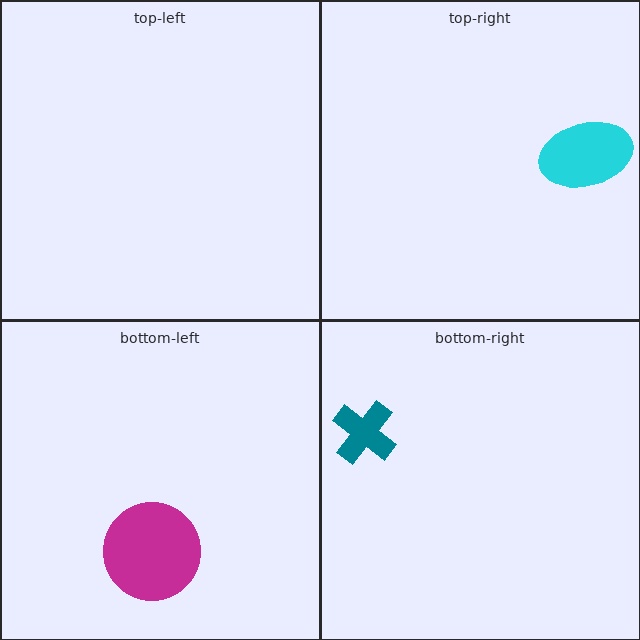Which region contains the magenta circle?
The bottom-left region.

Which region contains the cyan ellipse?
The top-right region.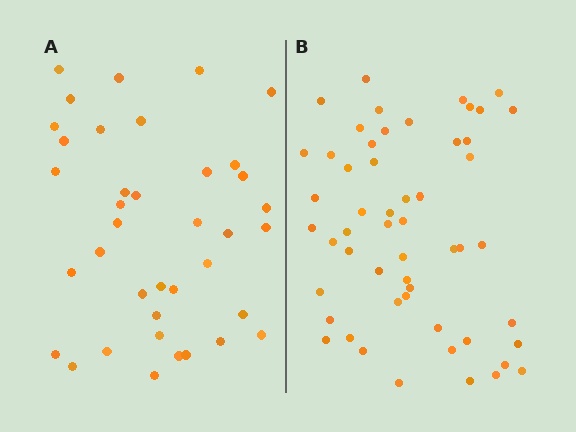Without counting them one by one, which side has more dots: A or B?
Region B (the right region) has more dots.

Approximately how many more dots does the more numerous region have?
Region B has approximately 15 more dots than region A.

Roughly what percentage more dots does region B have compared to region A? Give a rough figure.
About 40% more.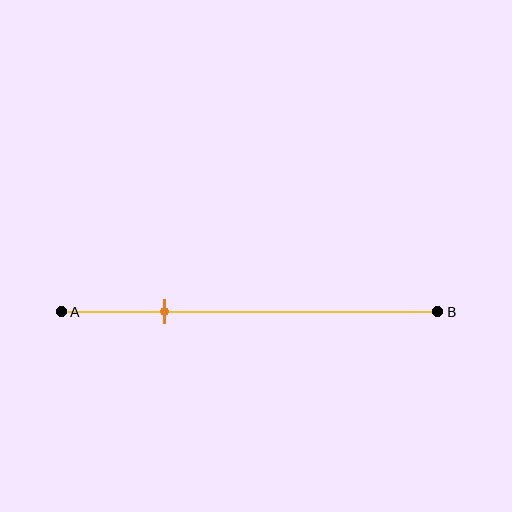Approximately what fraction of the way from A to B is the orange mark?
The orange mark is approximately 25% of the way from A to B.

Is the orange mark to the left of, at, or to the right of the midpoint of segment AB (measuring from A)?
The orange mark is to the left of the midpoint of segment AB.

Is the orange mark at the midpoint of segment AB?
No, the mark is at about 25% from A, not at the 50% midpoint.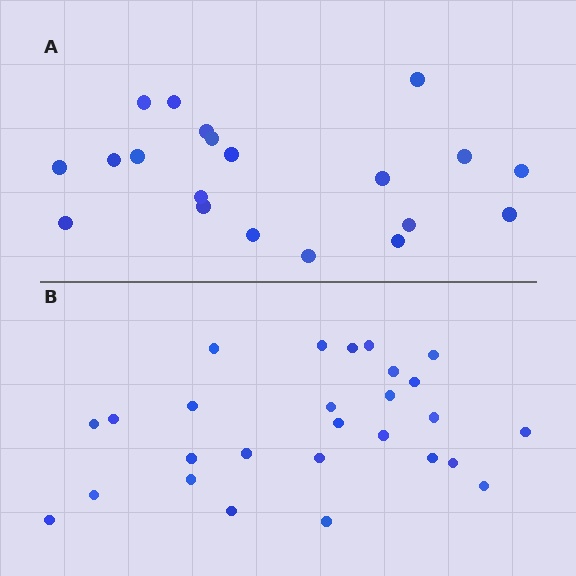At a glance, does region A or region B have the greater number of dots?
Region B (the bottom region) has more dots.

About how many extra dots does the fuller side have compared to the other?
Region B has roughly 8 or so more dots than region A.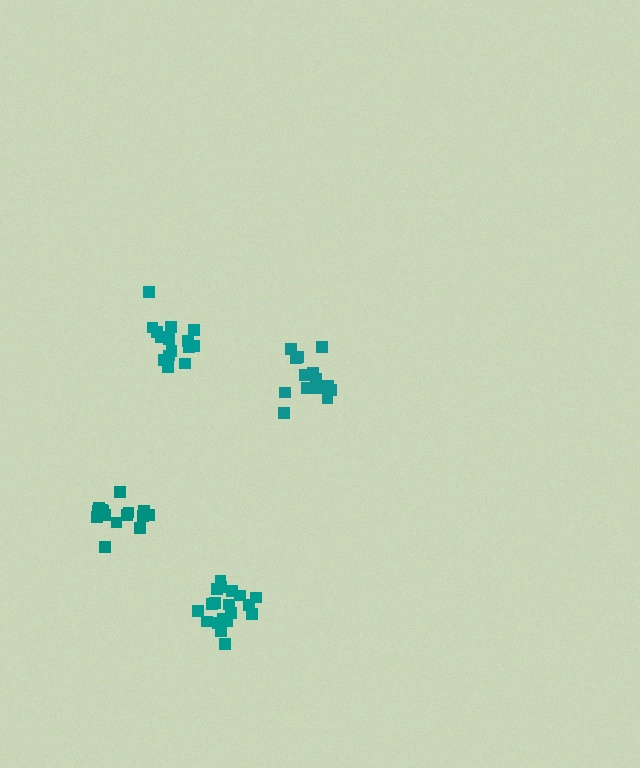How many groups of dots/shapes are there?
There are 4 groups.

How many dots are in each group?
Group 1: 16 dots, Group 2: 19 dots, Group 3: 15 dots, Group 4: 15 dots (65 total).